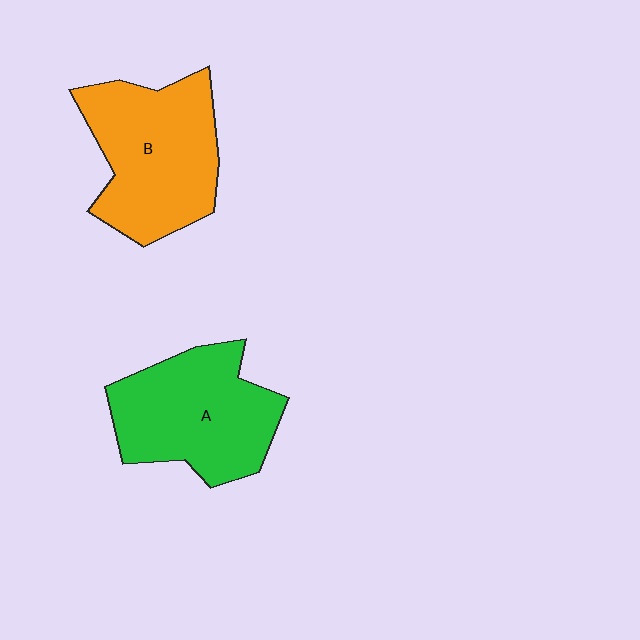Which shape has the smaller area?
Shape A (green).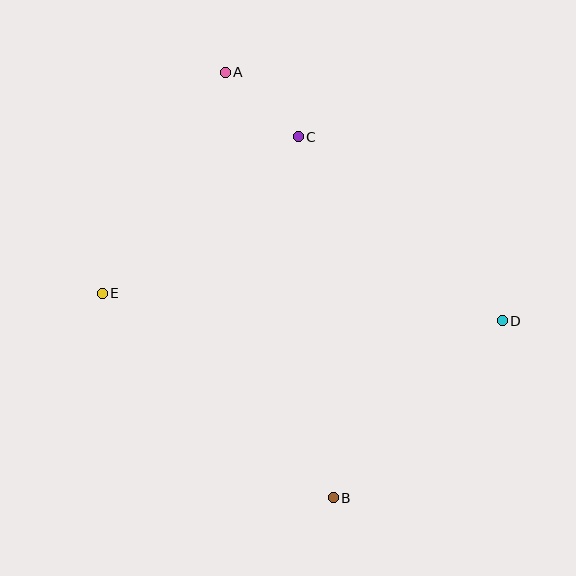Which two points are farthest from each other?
Points A and B are farthest from each other.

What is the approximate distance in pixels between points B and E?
The distance between B and E is approximately 309 pixels.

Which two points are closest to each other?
Points A and C are closest to each other.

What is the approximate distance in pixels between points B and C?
The distance between B and C is approximately 363 pixels.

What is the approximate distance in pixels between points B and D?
The distance between B and D is approximately 245 pixels.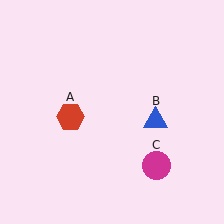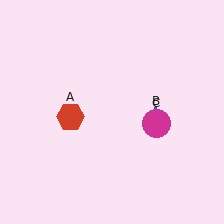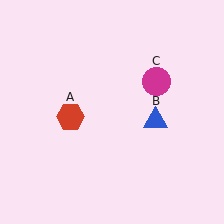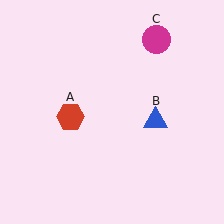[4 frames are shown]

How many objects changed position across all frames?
1 object changed position: magenta circle (object C).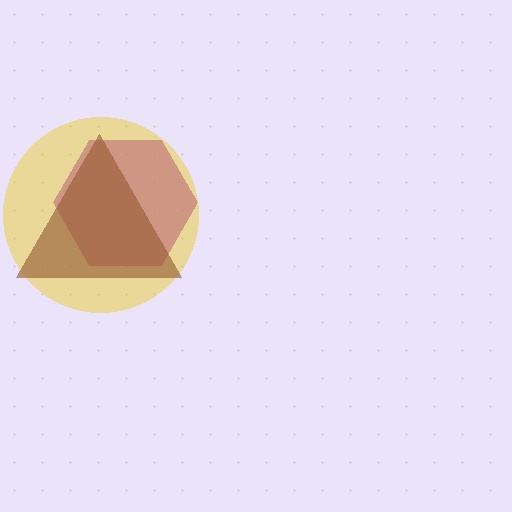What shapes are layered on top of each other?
The layered shapes are: a purple hexagon, a yellow circle, a brown triangle.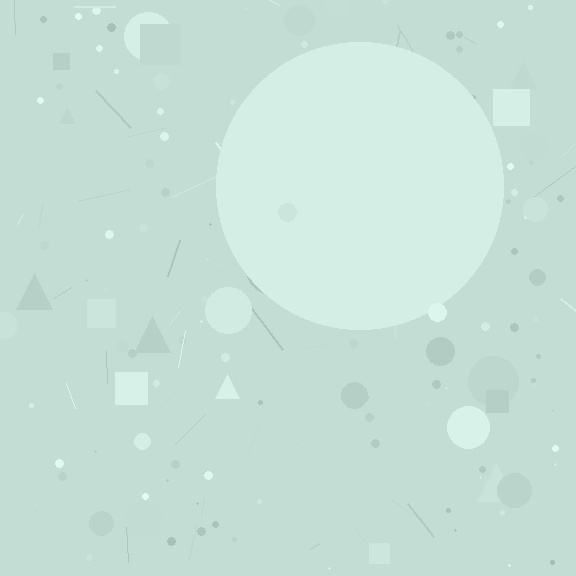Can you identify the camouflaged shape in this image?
The camouflaged shape is a circle.